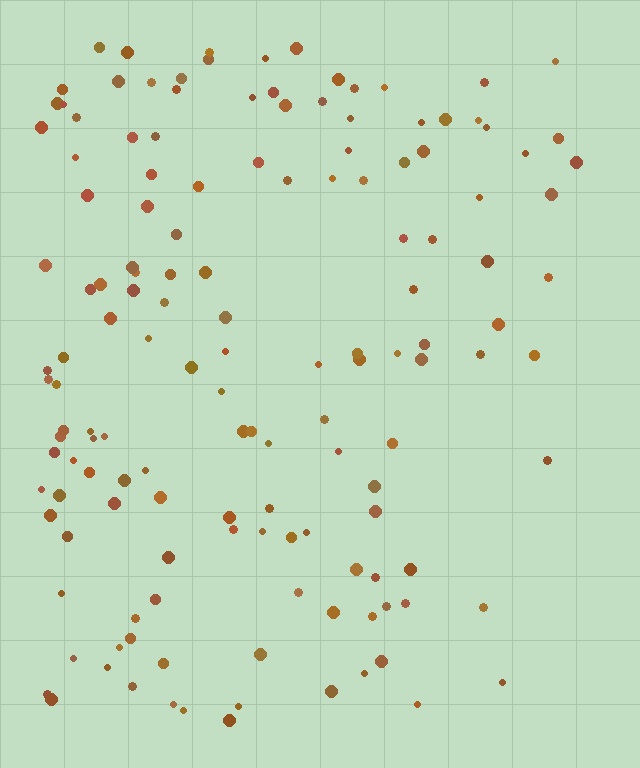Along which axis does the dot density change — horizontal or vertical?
Horizontal.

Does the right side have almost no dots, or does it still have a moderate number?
Still a moderate number, just noticeably fewer than the left.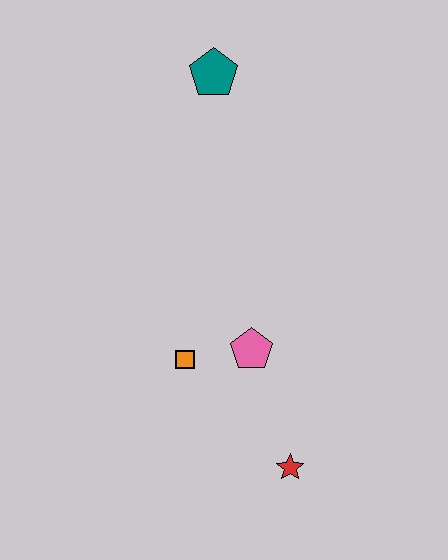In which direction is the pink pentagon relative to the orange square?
The pink pentagon is to the right of the orange square.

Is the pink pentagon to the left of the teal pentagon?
No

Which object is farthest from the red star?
The teal pentagon is farthest from the red star.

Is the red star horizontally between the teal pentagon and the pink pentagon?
No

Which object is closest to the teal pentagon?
The pink pentagon is closest to the teal pentagon.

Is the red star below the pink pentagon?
Yes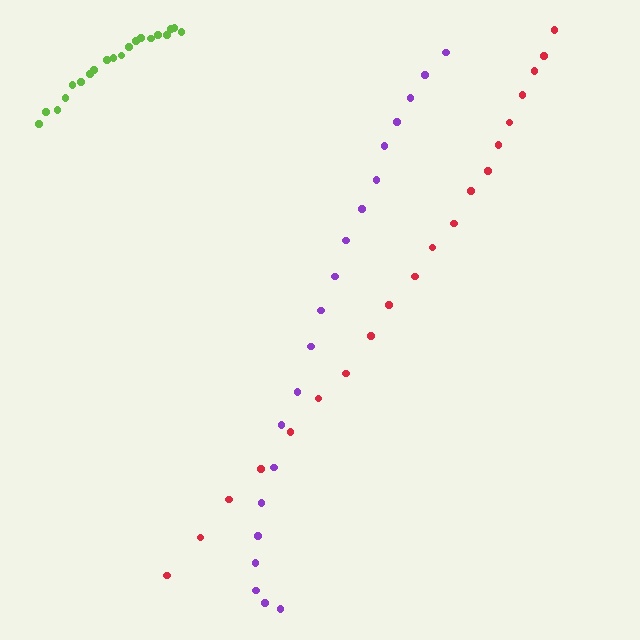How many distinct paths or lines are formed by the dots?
There are 3 distinct paths.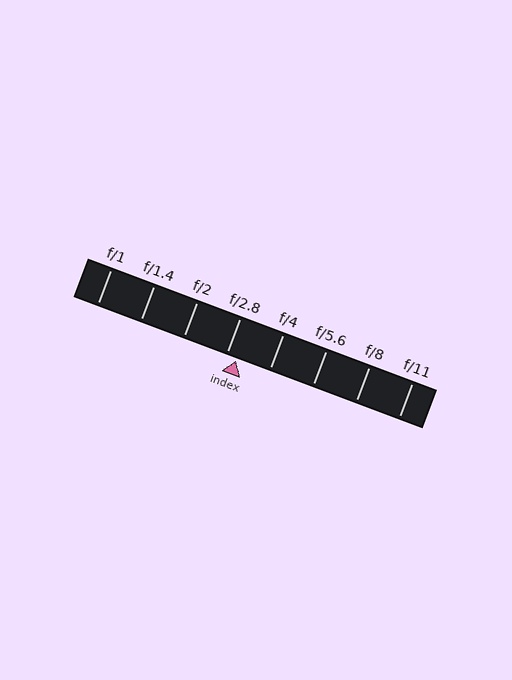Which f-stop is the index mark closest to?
The index mark is closest to f/2.8.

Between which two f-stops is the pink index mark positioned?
The index mark is between f/2.8 and f/4.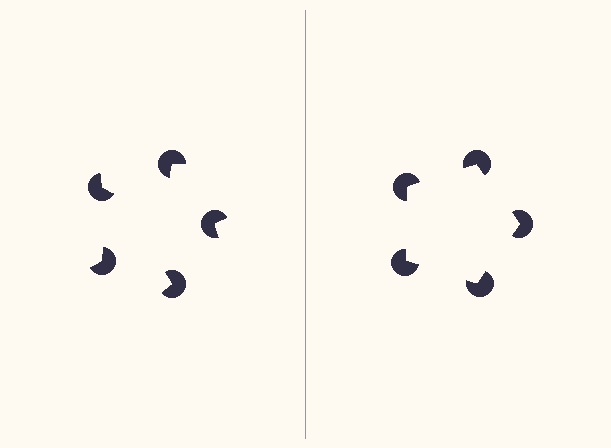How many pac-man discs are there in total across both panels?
10 — 5 on each side.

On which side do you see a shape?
An illusory pentagon appears on the right side. On the left side the wedge cuts are rotated, so no coherent shape forms.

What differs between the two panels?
The pac-man discs are positioned identically on both sides; only the wedge orientations differ. On the right they align to a pentagon; on the left they are misaligned.